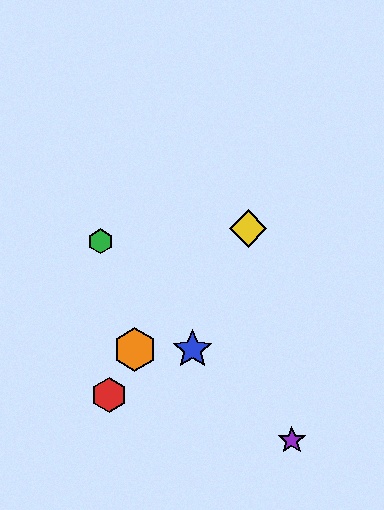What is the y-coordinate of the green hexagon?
The green hexagon is at y≈241.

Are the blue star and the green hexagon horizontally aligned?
No, the blue star is at y≈349 and the green hexagon is at y≈241.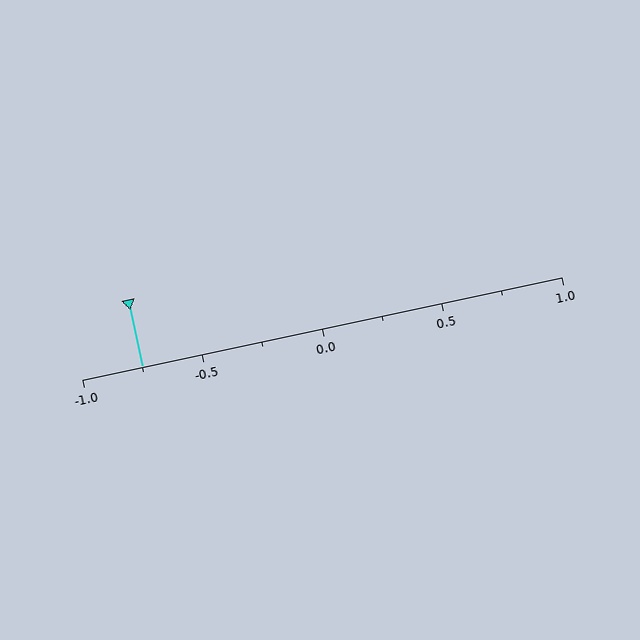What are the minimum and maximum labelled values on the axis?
The axis runs from -1.0 to 1.0.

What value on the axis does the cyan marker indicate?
The marker indicates approximately -0.75.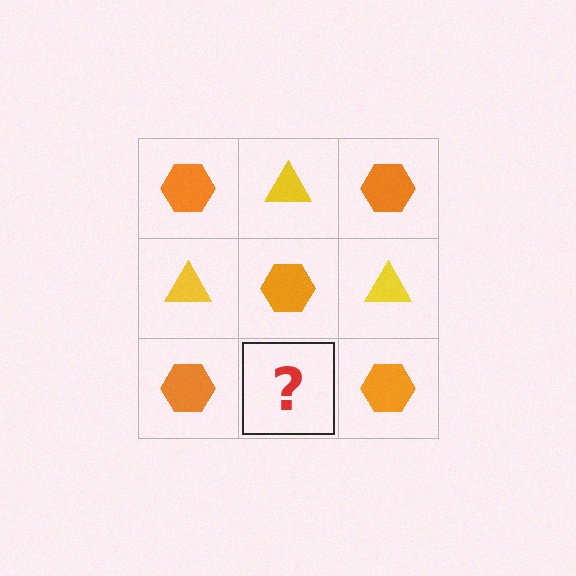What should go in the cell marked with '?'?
The missing cell should contain a yellow triangle.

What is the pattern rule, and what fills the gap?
The rule is that it alternates orange hexagon and yellow triangle in a checkerboard pattern. The gap should be filled with a yellow triangle.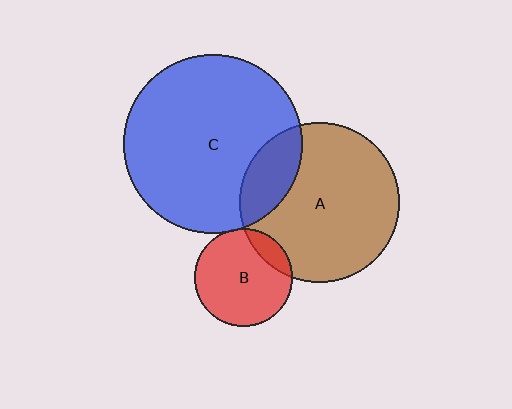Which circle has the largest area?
Circle C (blue).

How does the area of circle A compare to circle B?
Approximately 2.7 times.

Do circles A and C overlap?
Yes.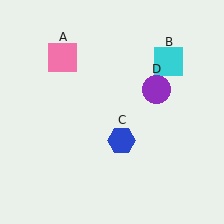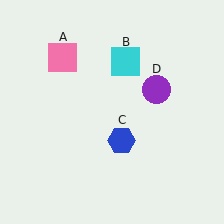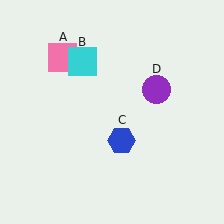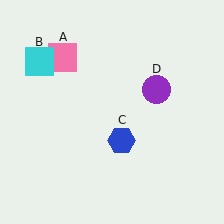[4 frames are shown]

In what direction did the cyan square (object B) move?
The cyan square (object B) moved left.